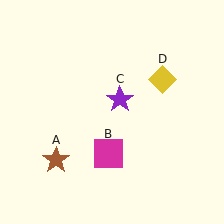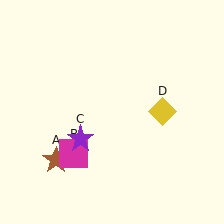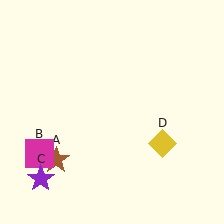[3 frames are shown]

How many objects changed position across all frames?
3 objects changed position: magenta square (object B), purple star (object C), yellow diamond (object D).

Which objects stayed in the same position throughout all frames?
Brown star (object A) remained stationary.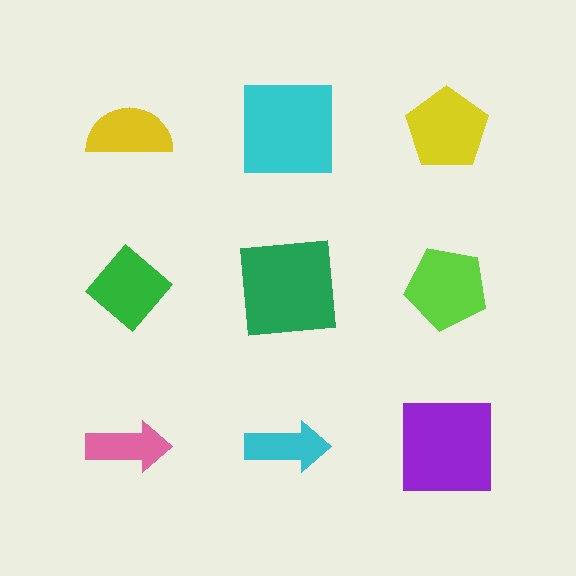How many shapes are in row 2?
3 shapes.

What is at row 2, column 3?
A lime pentagon.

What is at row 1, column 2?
A cyan square.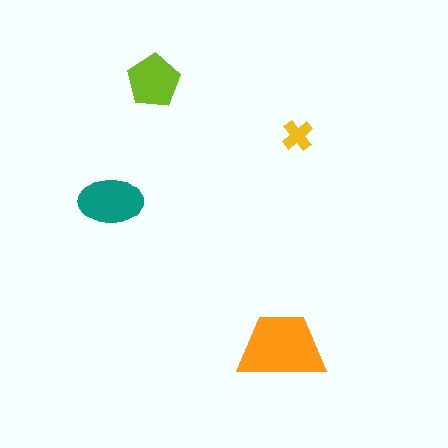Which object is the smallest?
The yellow cross.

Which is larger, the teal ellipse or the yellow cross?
The teal ellipse.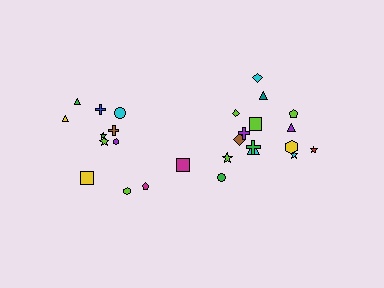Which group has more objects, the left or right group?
The right group.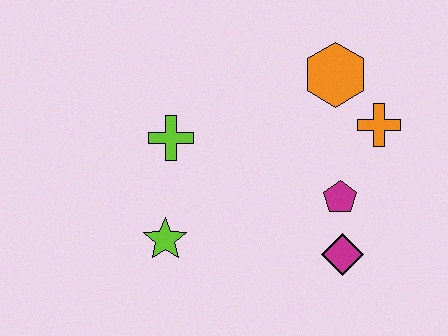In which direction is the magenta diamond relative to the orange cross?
The magenta diamond is below the orange cross.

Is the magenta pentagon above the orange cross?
No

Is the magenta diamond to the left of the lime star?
No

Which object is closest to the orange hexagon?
The orange cross is closest to the orange hexagon.